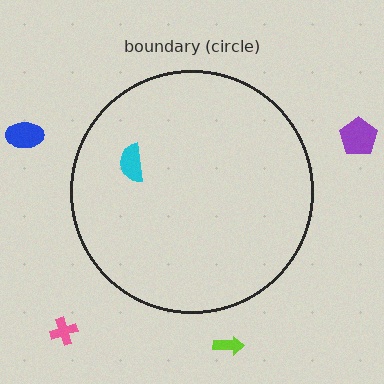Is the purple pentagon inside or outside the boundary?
Outside.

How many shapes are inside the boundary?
1 inside, 4 outside.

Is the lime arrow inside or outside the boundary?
Outside.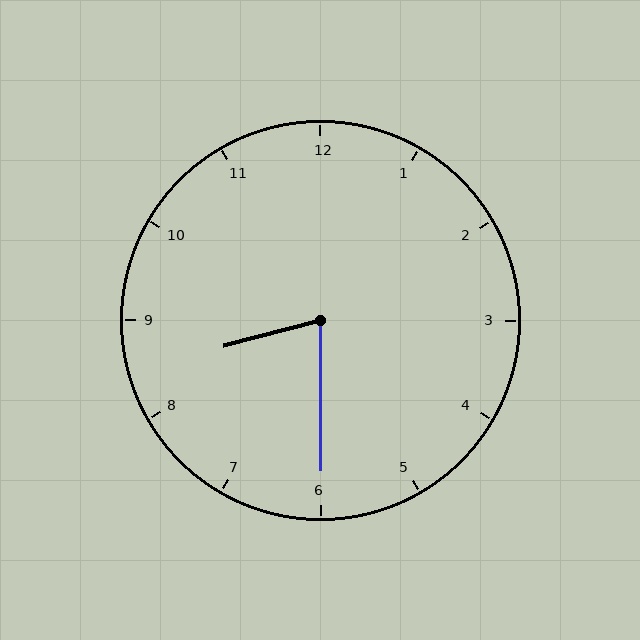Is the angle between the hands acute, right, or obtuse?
It is acute.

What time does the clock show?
8:30.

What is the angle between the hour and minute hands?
Approximately 75 degrees.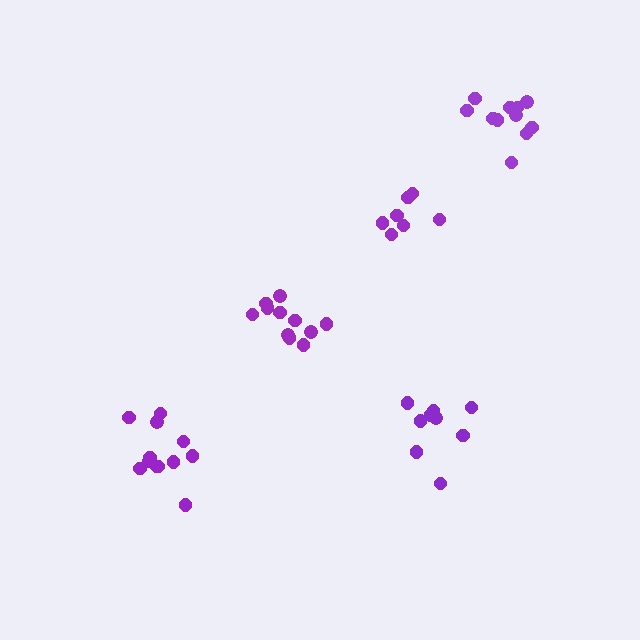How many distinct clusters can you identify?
There are 5 distinct clusters.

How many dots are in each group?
Group 1: 11 dots, Group 2: 9 dots, Group 3: 7 dots, Group 4: 11 dots, Group 5: 12 dots (50 total).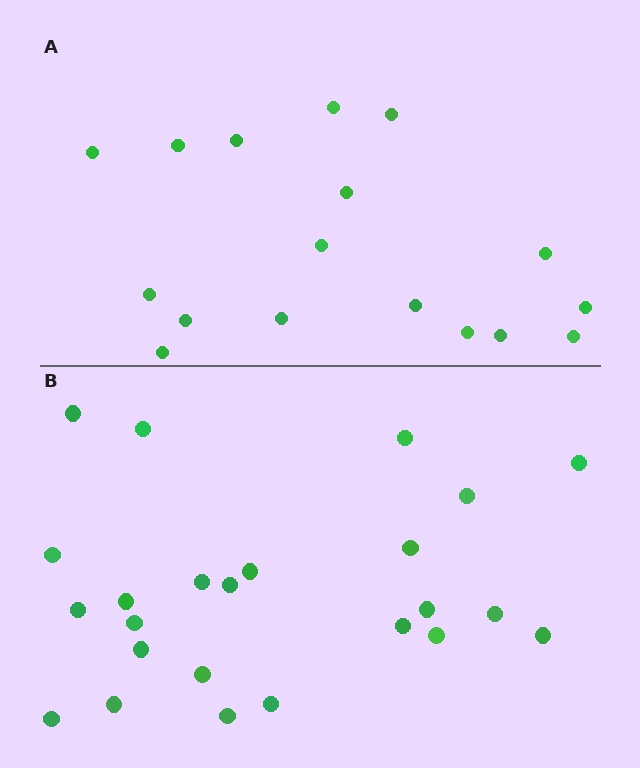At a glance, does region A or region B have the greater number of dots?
Region B (the bottom region) has more dots.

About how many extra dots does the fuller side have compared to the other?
Region B has roughly 8 or so more dots than region A.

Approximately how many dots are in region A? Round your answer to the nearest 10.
About 20 dots. (The exact count is 17, which rounds to 20.)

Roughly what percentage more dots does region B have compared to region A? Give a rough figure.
About 40% more.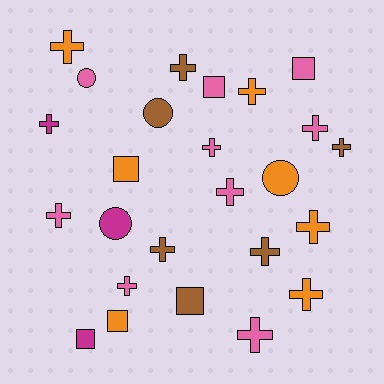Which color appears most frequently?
Pink, with 9 objects.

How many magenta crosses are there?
There is 1 magenta cross.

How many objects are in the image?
There are 25 objects.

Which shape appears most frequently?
Cross, with 15 objects.